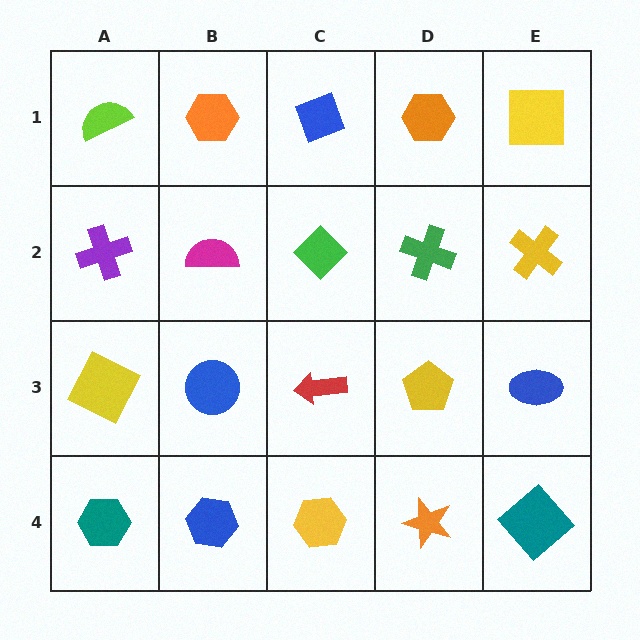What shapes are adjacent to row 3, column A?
A purple cross (row 2, column A), a teal hexagon (row 4, column A), a blue circle (row 3, column B).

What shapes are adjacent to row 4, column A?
A yellow square (row 3, column A), a blue hexagon (row 4, column B).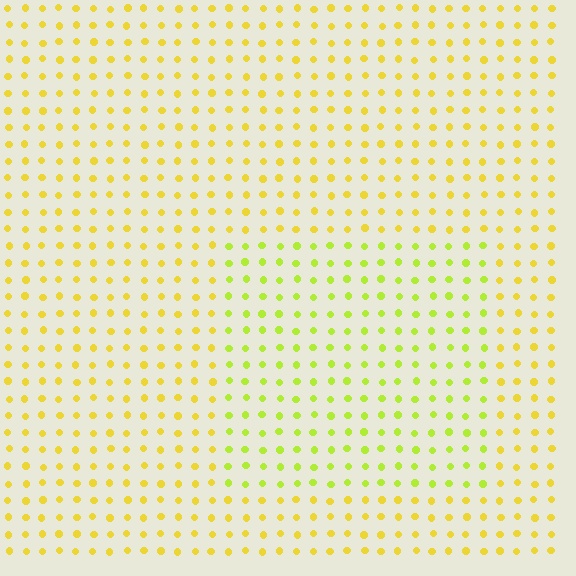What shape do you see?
I see a rectangle.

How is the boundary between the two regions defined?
The boundary is defined purely by a slight shift in hue (about 28 degrees). Spacing, size, and orientation are identical on both sides.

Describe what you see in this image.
The image is filled with small yellow elements in a uniform arrangement. A rectangle-shaped region is visible where the elements are tinted to a slightly different hue, forming a subtle color boundary.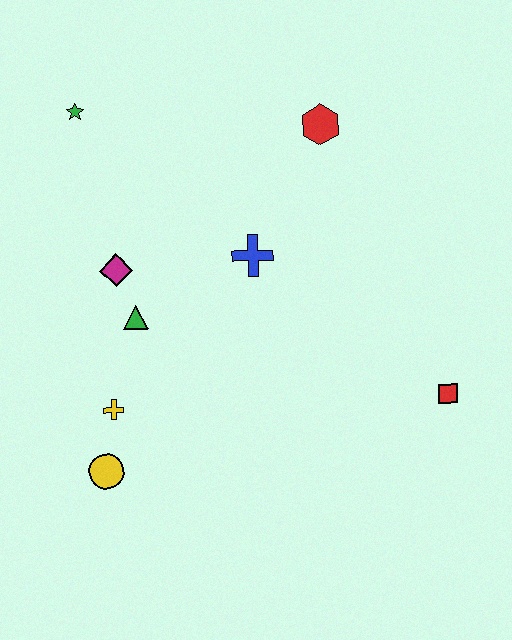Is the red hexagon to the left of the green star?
No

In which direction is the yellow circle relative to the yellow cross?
The yellow circle is below the yellow cross.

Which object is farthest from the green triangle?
The red square is farthest from the green triangle.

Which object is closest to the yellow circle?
The yellow cross is closest to the yellow circle.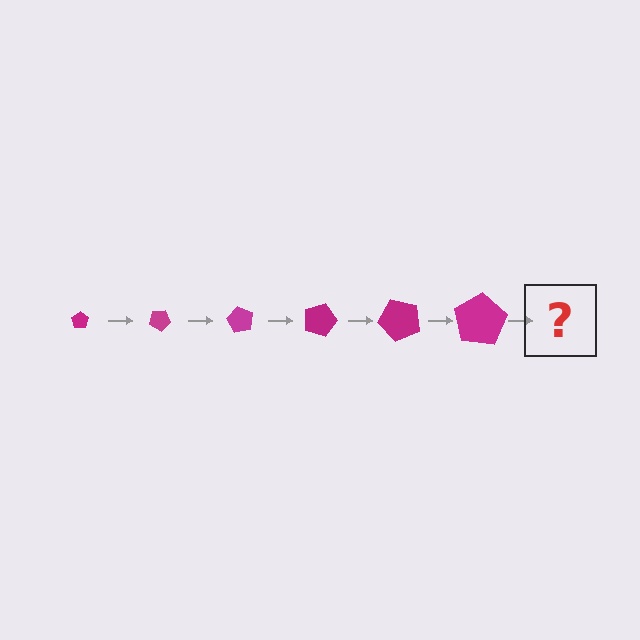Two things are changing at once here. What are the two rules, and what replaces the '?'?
The two rules are that the pentagon grows larger each step and it rotates 30 degrees each step. The '?' should be a pentagon, larger than the previous one and rotated 180 degrees from the start.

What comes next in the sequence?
The next element should be a pentagon, larger than the previous one and rotated 180 degrees from the start.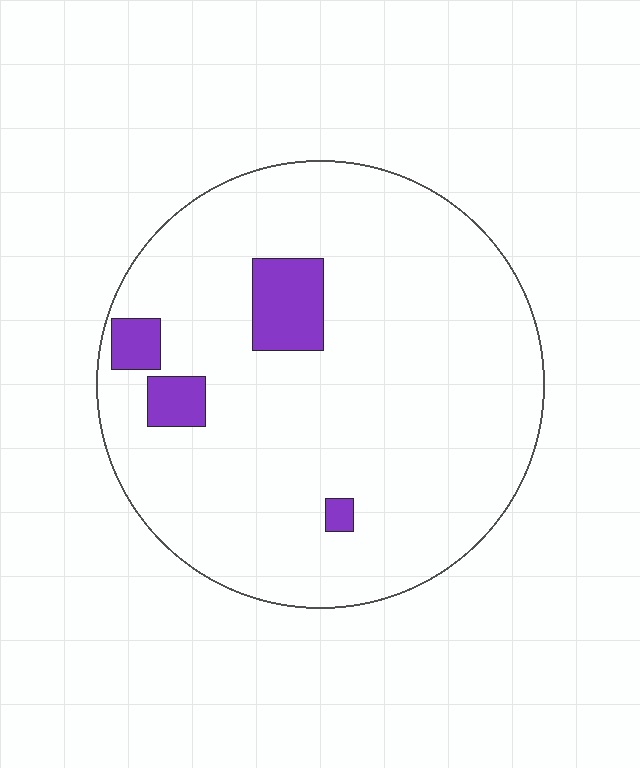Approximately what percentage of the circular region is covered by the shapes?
Approximately 10%.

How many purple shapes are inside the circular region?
4.